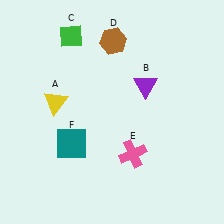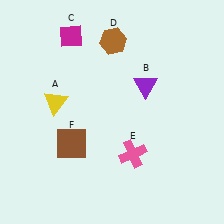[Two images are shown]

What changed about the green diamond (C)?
In Image 1, C is green. In Image 2, it changed to magenta.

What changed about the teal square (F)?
In Image 1, F is teal. In Image 2, it changed to brown.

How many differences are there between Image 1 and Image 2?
There are 2 differences between the two images.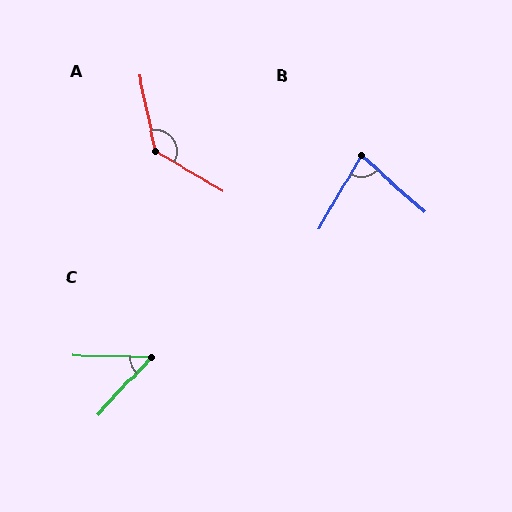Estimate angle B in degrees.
Approximately 78 degrees.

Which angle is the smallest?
C, at approximately 49 degrees.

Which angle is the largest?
A, at approximately 132 degrees.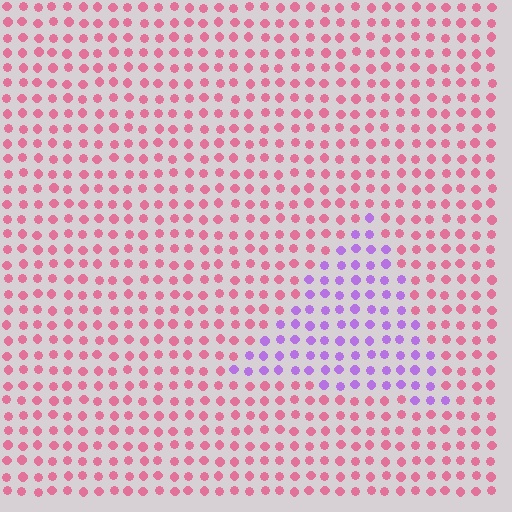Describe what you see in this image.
The image is filled with small pink elements in a uniform arrangement. A triangle-shaped region is visible where the elements are tinted to a slightly different hue, forming a subtle color boundary.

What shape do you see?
I see a triangle.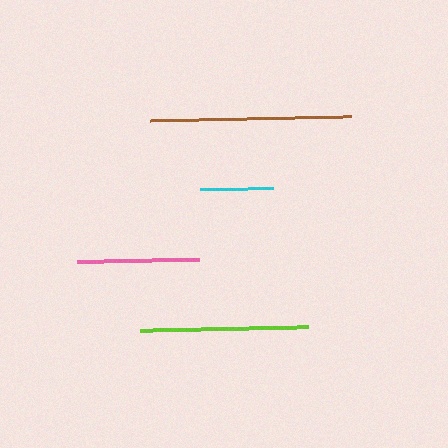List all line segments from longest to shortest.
From longest to shortest: brown, lime, pink, cyan.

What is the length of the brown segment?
The brown segment is approximately 201 pixels long.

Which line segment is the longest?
The brown line is the longest at approximately 201 pixels.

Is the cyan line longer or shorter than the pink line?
The pink line is longer than the cyan line.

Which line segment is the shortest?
The cyan line is the shortest at approximately 73 pixels.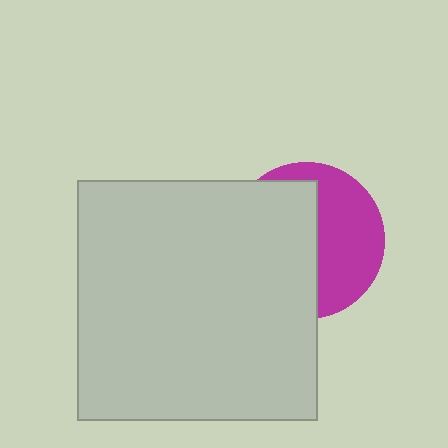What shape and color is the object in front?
The object in front is a light gray square.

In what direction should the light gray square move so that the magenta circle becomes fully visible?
The light gray square should move left. That is the shortest direction to clear the overlap and leave the magenta circle fully visible.